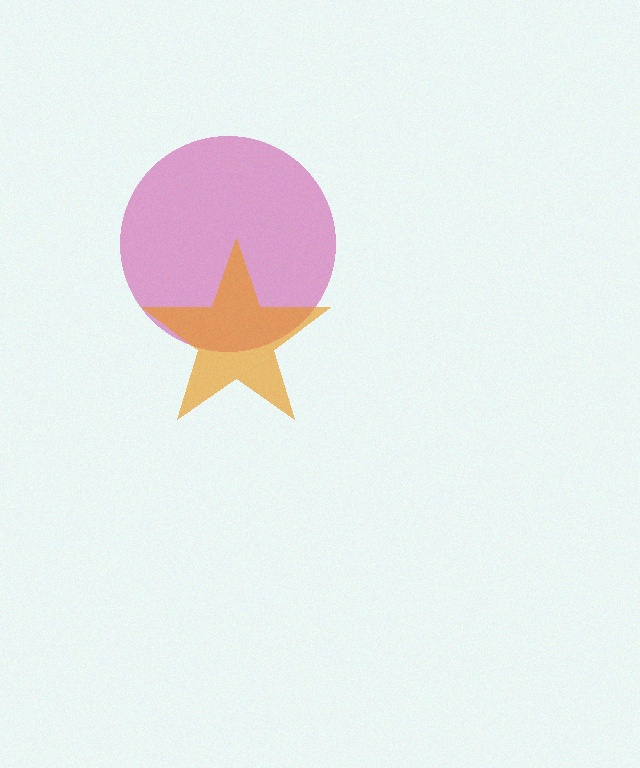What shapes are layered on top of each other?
The layered shapes are: a magenta circle, an orange star.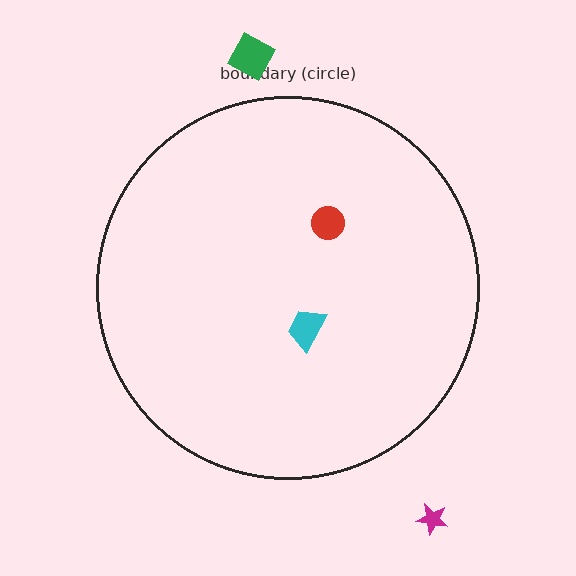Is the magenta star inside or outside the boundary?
Outside.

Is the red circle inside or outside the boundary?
Inside.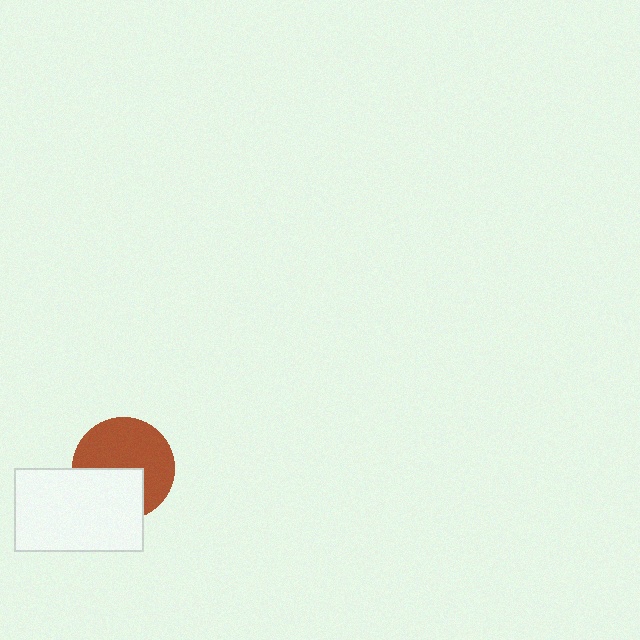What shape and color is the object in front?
The object in front is a white rectangle.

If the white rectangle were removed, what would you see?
You would see the complete brown circle.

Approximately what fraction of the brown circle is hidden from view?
Roughly 38% of the brown circle is hidden behind the white rectangle.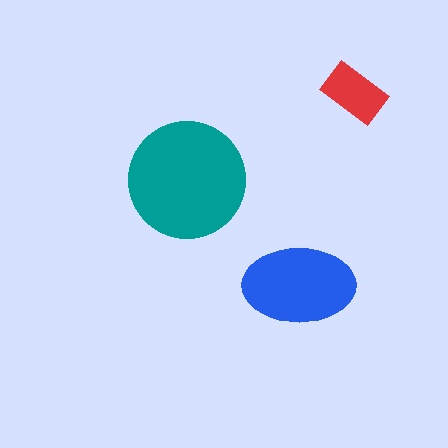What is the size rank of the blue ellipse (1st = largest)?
2nd.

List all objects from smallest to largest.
The red rectangle, the blue ellipse, the teal circle.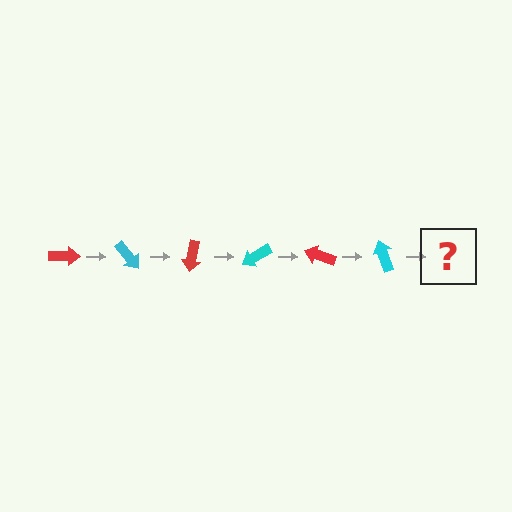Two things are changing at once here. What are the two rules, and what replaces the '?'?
The two rules are that it rotates 50 degrees each step and the color cycles through red and cyan. The '?' should be a red arrow, rotated 300 degrees from the start.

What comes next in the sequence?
The next element should be a red arrow, rotated 300 degrees from the start.